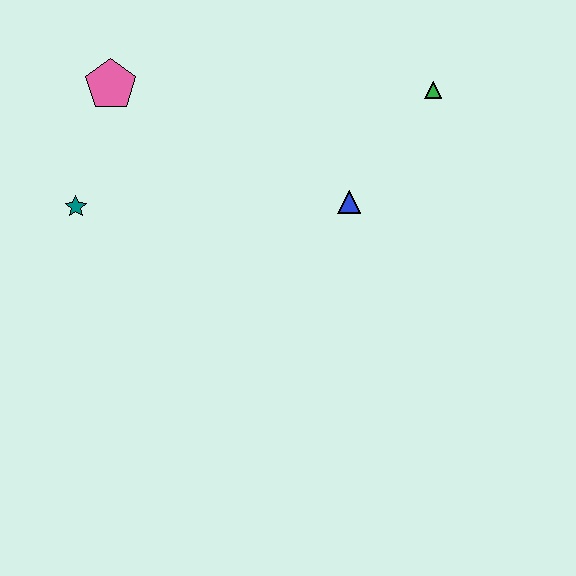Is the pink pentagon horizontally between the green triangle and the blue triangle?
No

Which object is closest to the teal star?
The pink pentagon is closest to the teal star.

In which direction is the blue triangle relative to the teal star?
The blue triangle is to the right of the teal star.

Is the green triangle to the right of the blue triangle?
Yes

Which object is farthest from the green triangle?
The teal star is farthest from the green triangle.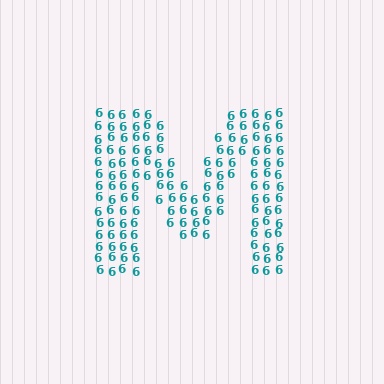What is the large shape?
The large shape is the letter M.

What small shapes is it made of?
It is made of small digit 6's.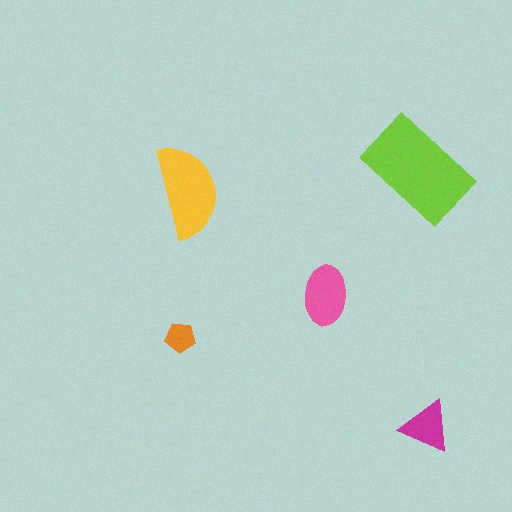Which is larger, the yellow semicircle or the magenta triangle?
The yellow semicircle.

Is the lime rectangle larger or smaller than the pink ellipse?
Larger.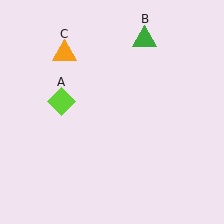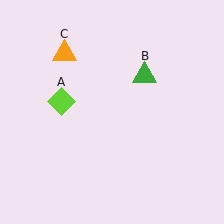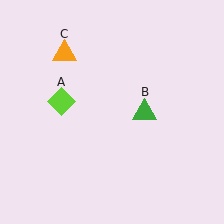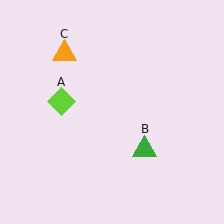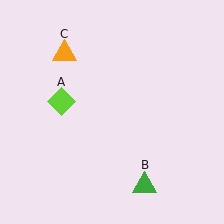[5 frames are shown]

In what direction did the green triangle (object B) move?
The green triangle (object B) moved down.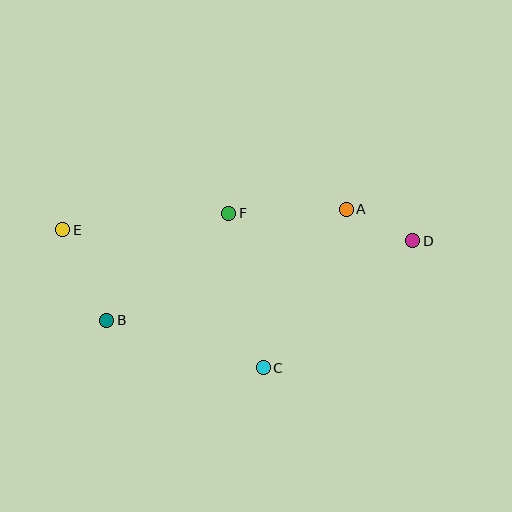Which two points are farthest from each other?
Points D and E are farthest from each other.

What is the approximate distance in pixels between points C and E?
The distance between C and E is approximately 243 pixels.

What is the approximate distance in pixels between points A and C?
The distance between A and C is approximately 179 pixels.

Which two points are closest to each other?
Points A and D are closest to each other.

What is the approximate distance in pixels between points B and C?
The distance between B and C is approximately 164 pixels.